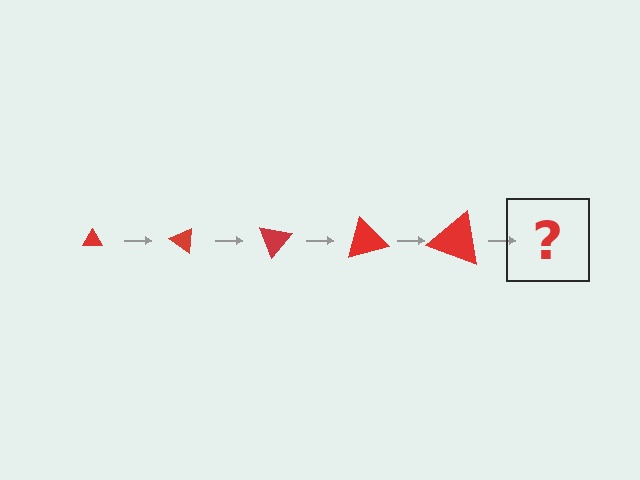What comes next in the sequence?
The next element should be a triangle, larger than the previous one and rotated 175 degrees from the start.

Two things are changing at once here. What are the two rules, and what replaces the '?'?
The two rules are that the triangle grows larger each step and it rotates 35 degrees each step. The '?' should be a triangle, larger than the previous one and rotated 175 degrees from the start.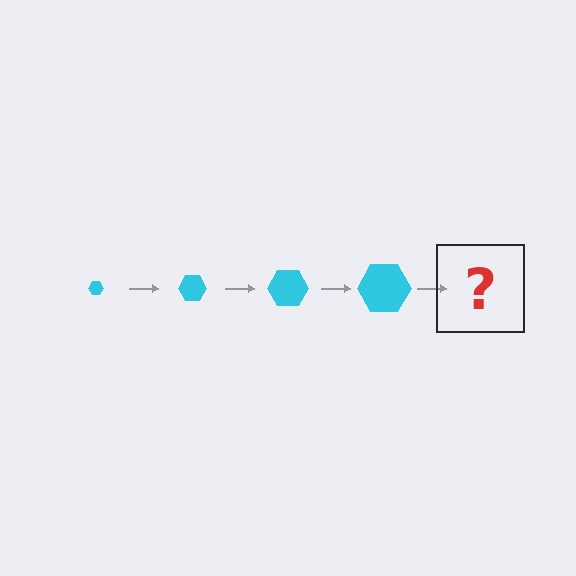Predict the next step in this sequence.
The next step is a cyan hexagon, larger than the previous one.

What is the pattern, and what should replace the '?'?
The pattern is that the hexagon gets progressively larger each step. The '?' should be a cyan hexagon, larger than the previous one.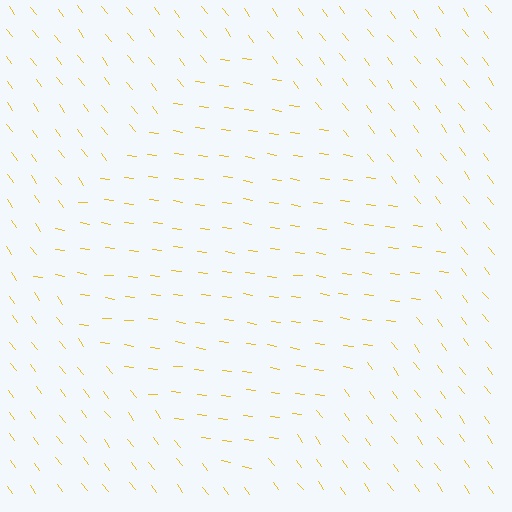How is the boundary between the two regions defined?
The boundary is defined purely by a change in line orientation (approximately 45 degrees difference). All lines are the same color and thickness.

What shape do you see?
I see a diamond.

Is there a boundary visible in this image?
Yes, there is a texture boundary formed by a change in line orientation.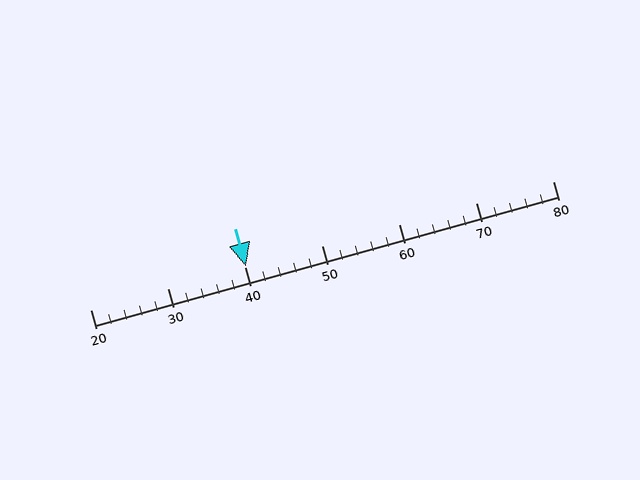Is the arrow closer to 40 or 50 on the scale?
The arrow is closer to 40.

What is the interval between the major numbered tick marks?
The major tick marks are spaced 10 units apart.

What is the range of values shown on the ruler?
The ruler shows values from 20 to 80.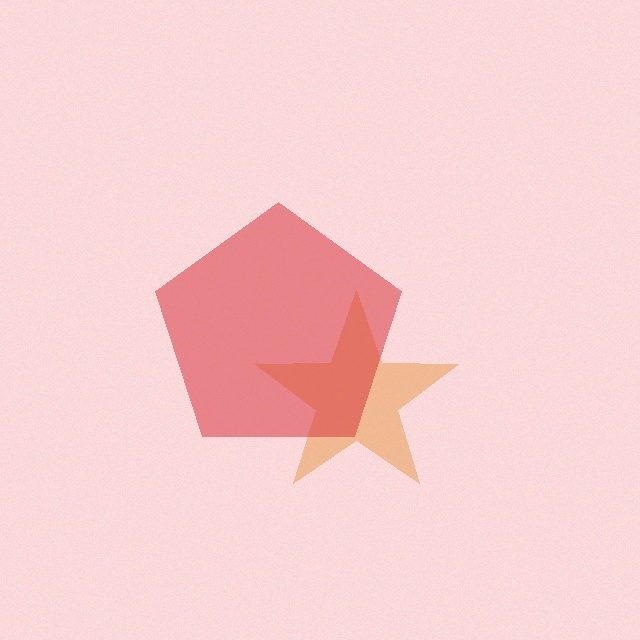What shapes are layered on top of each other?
The layered shapes are: an orange star, a red pentagon.